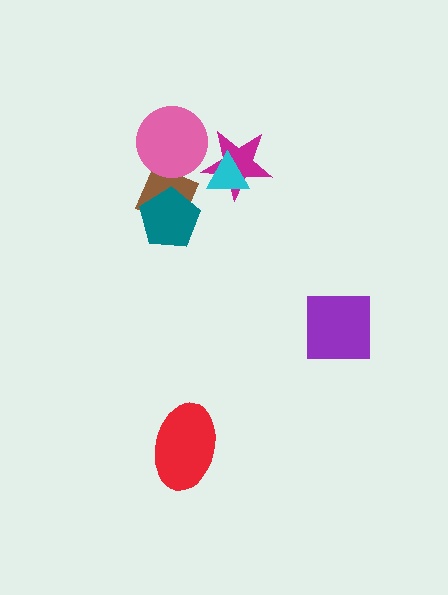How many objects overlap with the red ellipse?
0 objects overlap with the red ellipse.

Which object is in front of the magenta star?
The cyan triangle is in front of the magenta star.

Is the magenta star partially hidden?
Yes, it is partially covered by another shape.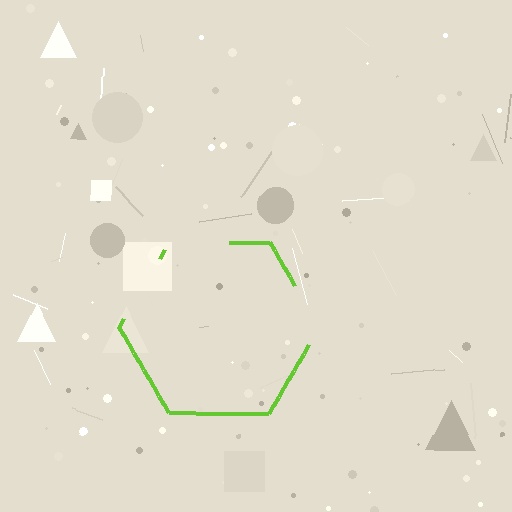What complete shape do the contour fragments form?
The contour fragments form a hexagon.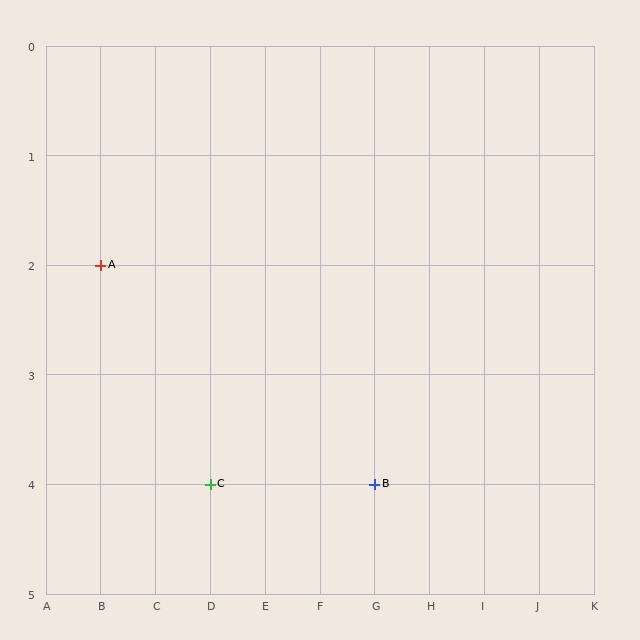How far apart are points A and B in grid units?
Points A and B are 5 columns and 2 rows apart (about 5.4 grid units diagonally).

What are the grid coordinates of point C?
Point C is at grid coordinates (D, 4).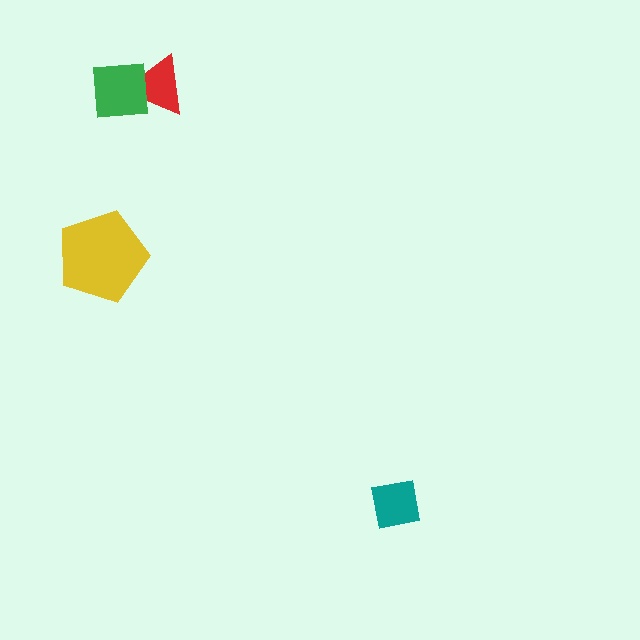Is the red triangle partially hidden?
Yes, it is partially covered by another shape.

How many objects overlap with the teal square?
0 objects overlap with the teal square.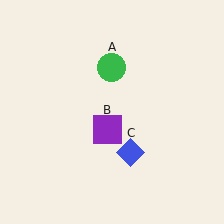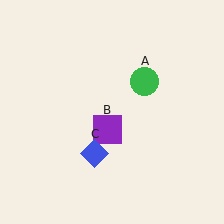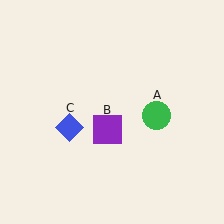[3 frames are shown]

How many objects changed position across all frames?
2 objects changed position: green circle (object A), blue diamond (object C).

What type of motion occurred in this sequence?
The green circle (object A), blue diamond (object C) rotated clockwise around the center of the scene.